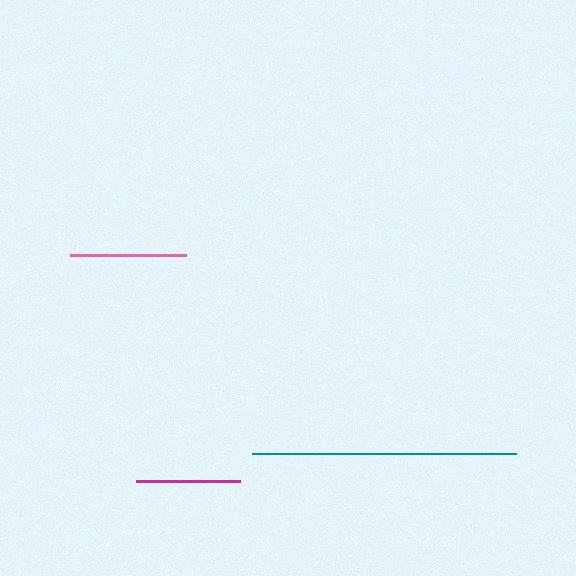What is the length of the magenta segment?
The magenta segment is approximately 104 pixels long.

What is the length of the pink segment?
The pink segment is approximately 117 pixels long.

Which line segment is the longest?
The teal line is the longest at approximately 264 pixels.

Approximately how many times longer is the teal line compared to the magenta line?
The teal line is approximately 2.5 times the length of the magenta line.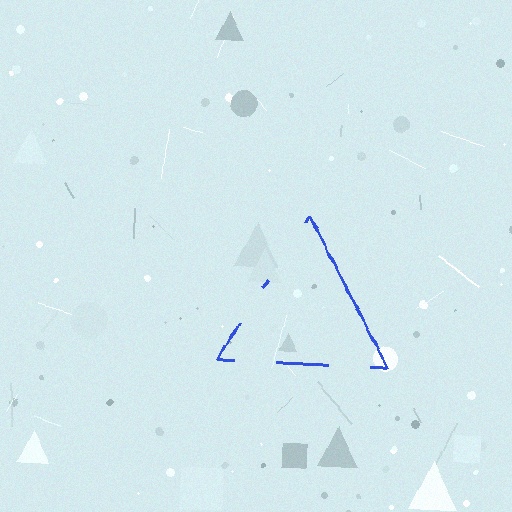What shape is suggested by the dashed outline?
The dashed outline suggests a triangle.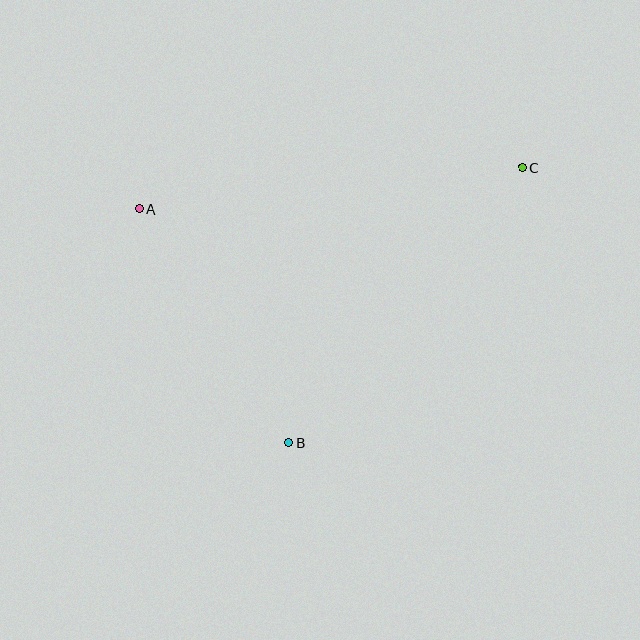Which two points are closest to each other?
Points A and B are closest to each other.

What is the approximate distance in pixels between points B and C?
The distance between B and C is approximately 361 pixels.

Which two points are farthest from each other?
Points A and C are farthest from each other.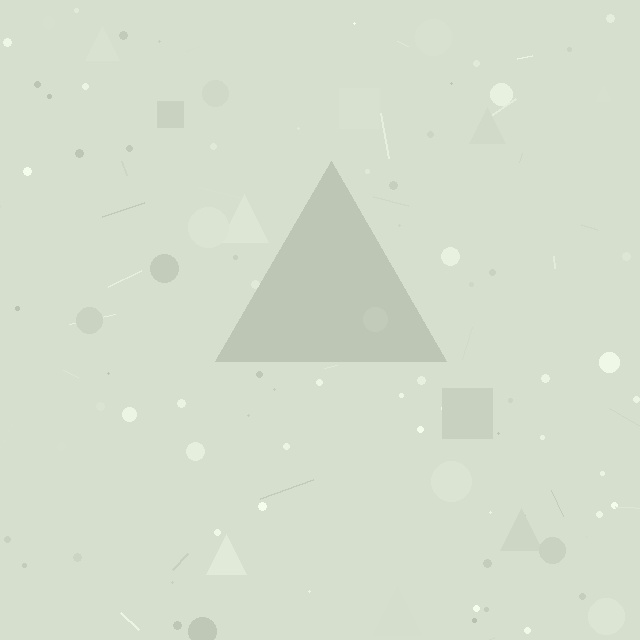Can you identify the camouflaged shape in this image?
The camouflaged shape is a triangle.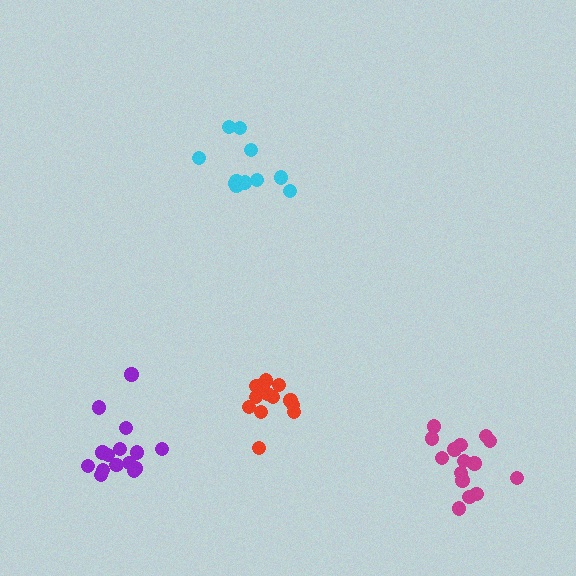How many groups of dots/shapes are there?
There are 4 groups.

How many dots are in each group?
Group 1: 11 dots, Group 2: 15 dots, Group 3: 13 dots, Group 4: 15 dots (54 total).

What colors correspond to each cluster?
The clusters are colored: cyan, magenta, red, purple.